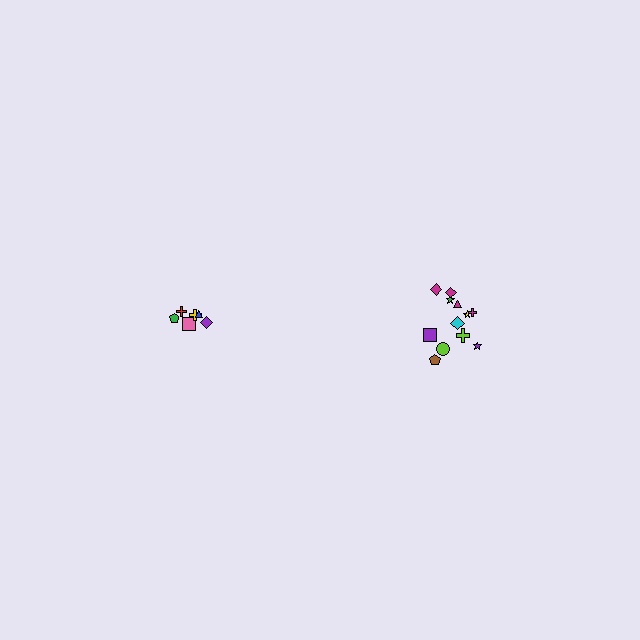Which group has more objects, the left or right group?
The right group.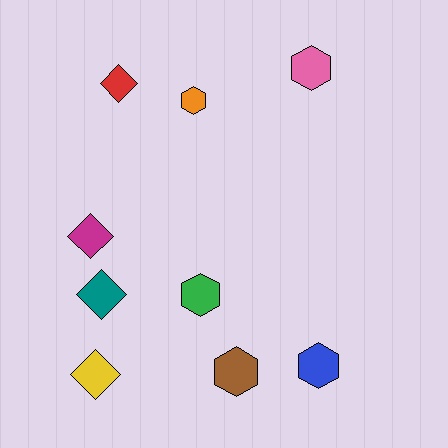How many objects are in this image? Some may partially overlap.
There are 9 objects.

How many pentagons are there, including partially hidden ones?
There are no pentagons.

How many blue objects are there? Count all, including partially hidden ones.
There is 1 blue object.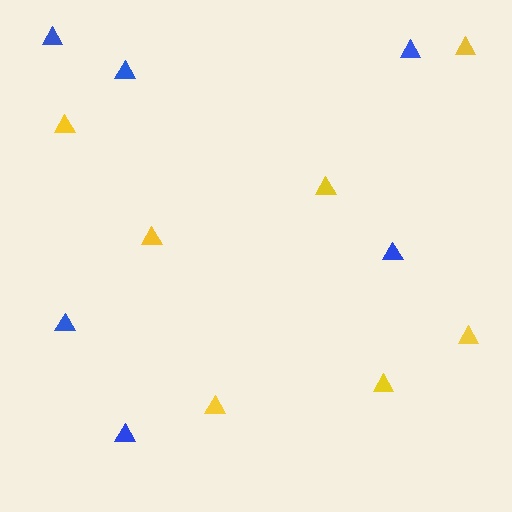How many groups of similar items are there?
There are 2 groups: one group of yellow triangles (7) and one group of blue triangles (6).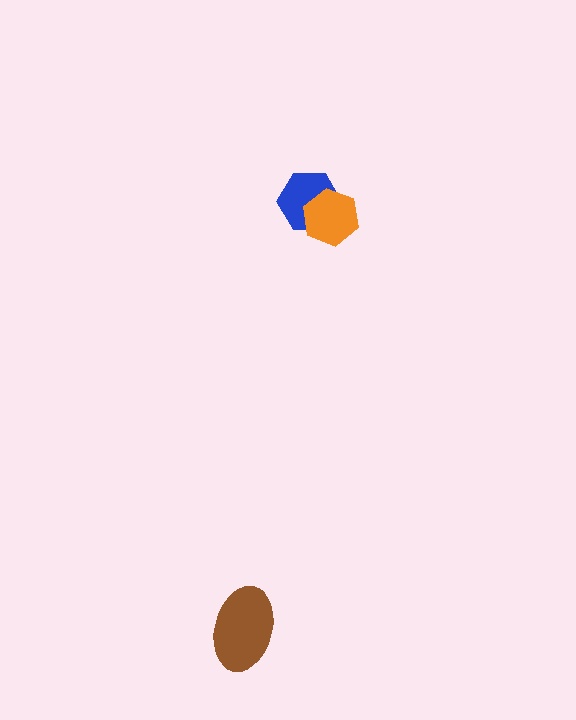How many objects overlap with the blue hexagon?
1 object overlaps with the blue hexagon.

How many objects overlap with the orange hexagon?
1 object overlaps with the orange hexagon.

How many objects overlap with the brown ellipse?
0 objects overlap with the brown ellipse.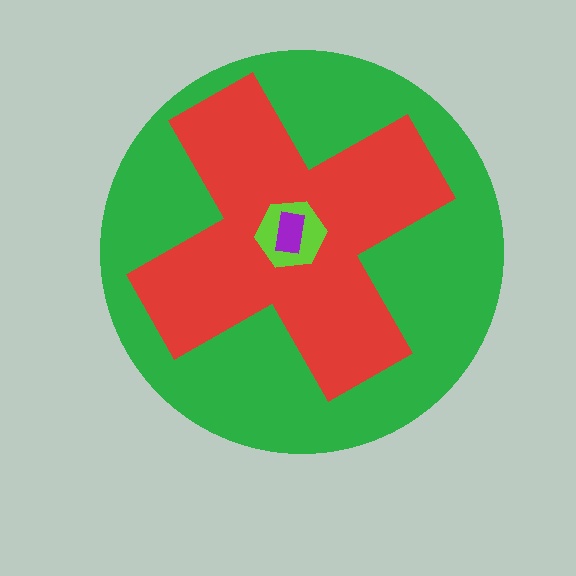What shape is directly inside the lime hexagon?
The purple rectangle.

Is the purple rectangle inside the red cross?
Yes.